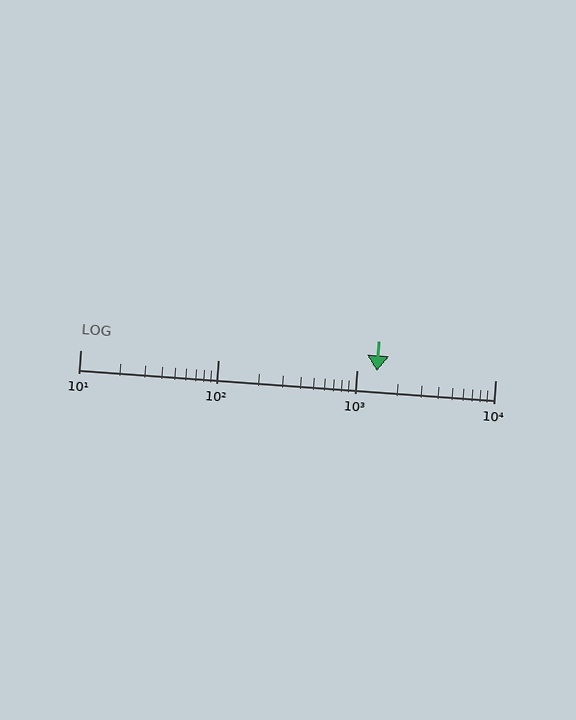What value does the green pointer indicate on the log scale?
The pointer indicates approximately 1400.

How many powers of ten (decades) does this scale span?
The scale spans 3 decades, from 10 to 10000.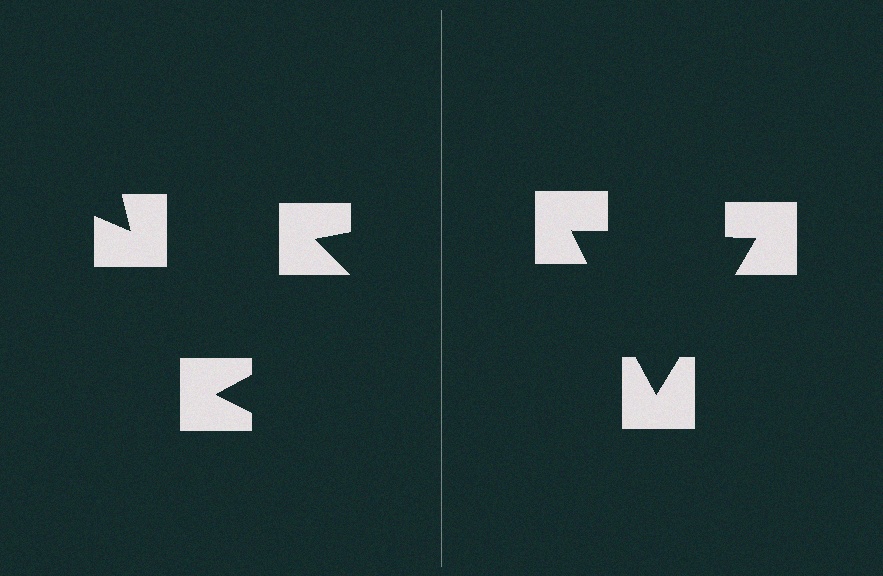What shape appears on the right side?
An illusory triangle.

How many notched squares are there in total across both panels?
6 — 3 on each side.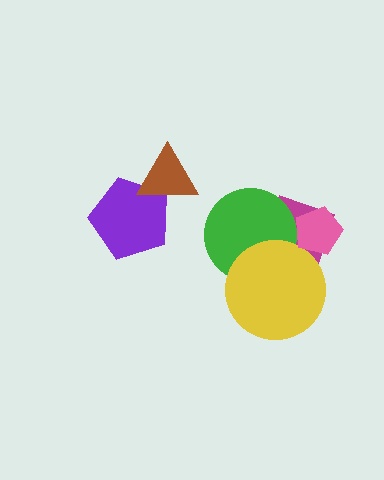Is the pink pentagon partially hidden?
No, no other shape covers it.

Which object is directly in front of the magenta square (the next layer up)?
The green circle is directly in front of the magenta square.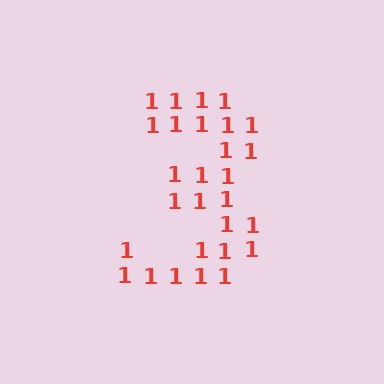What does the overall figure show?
The overall figure shows the digit 3.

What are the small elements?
The small elements are digit 1's.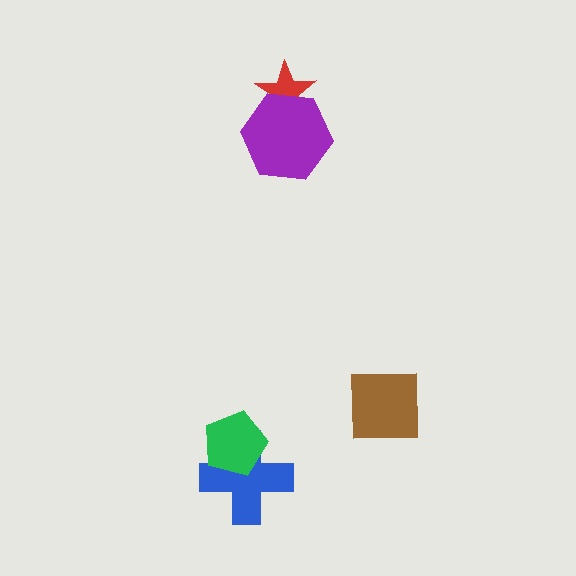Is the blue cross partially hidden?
Yes, it is partially covered by another shape.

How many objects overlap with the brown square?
0 objects overlap with the brown square.